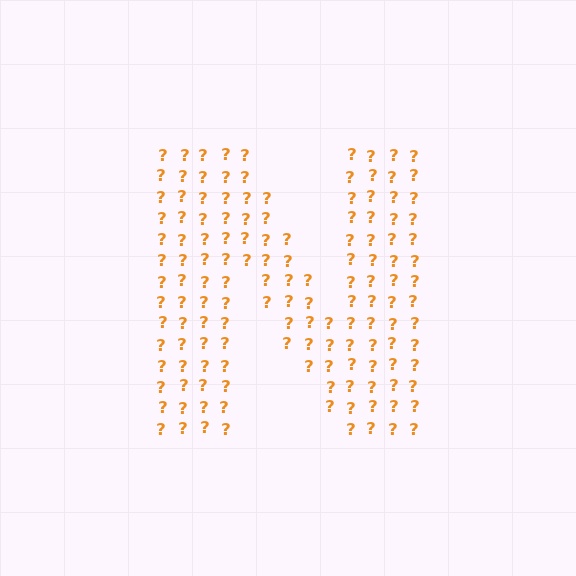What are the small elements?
The small elements are question marks.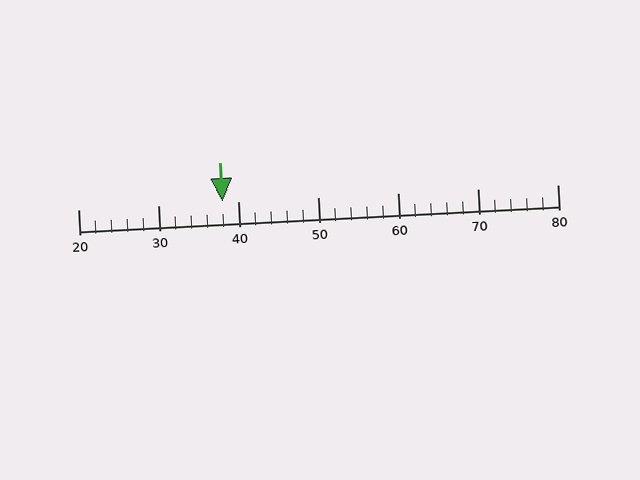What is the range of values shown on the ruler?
The ruler shows values from 20 to 80.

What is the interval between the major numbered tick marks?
The major tick marks are spaced 10 units apart.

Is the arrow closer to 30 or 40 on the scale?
The arrow is closer to 40.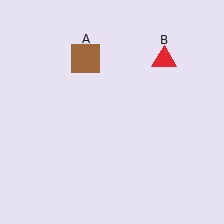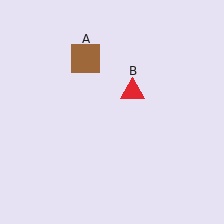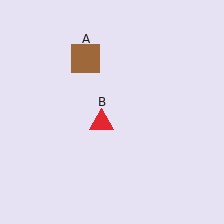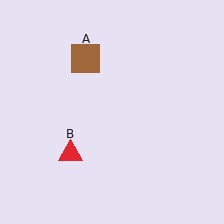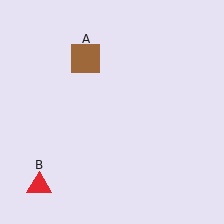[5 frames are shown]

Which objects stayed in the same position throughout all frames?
Brown square (object A) remained stationary.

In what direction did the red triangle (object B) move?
The red triangle (object B) moved down and to the left.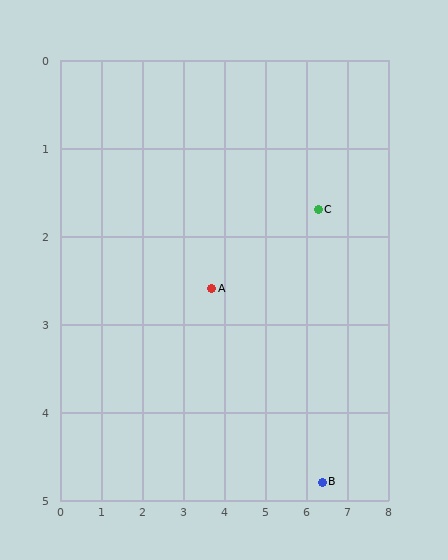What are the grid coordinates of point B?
Point B is at approximately (6.4, 4.8).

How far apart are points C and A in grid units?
Points C and A are about 2.8 grid units apart.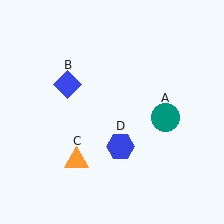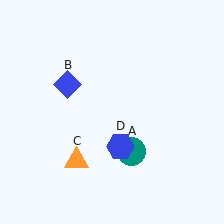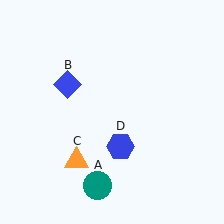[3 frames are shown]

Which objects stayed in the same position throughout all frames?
Blue diamond (object B) and orange triangle (object C) and blue hexagon (object D) remained stationary.